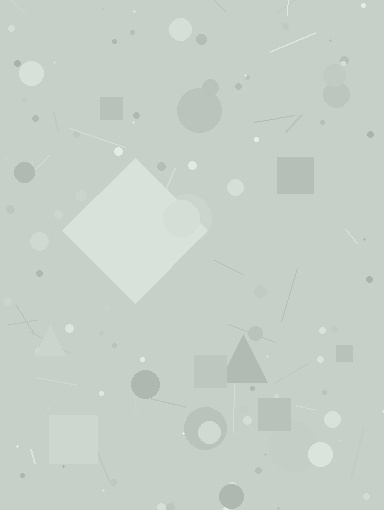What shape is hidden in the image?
A diamond is hidden in the image.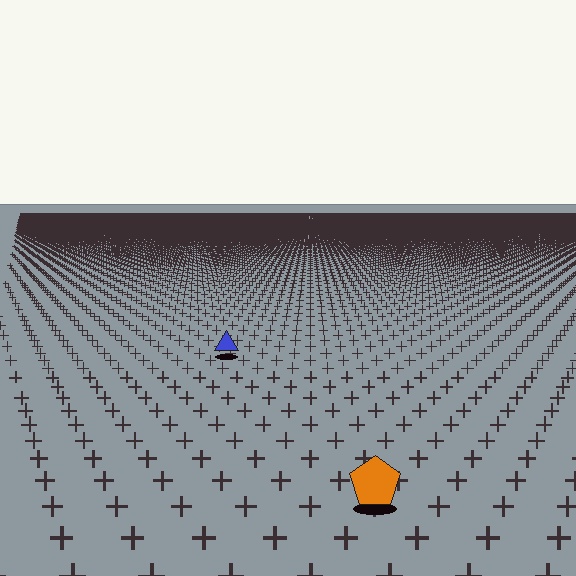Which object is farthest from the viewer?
The blue triangle is farthest from the viewer. It appears smaller and the ground texture around it is denser.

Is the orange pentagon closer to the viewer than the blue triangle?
Yes. The orange pentagon is closer — you can tell from the texture gradient: the ground texture is coarser near it.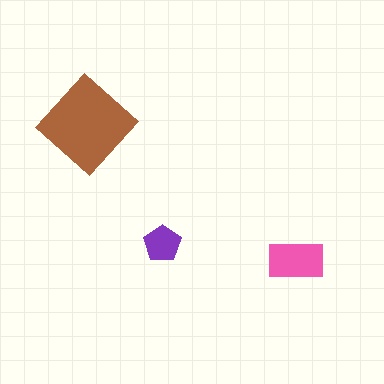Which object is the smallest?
The purple pentagon.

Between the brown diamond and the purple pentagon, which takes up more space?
The brown diamond.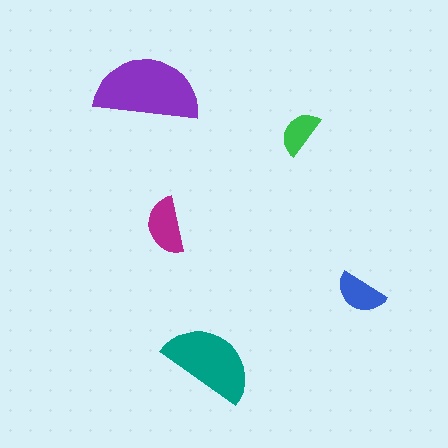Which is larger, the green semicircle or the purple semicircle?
The purple one.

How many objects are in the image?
There are 5 objects in the image.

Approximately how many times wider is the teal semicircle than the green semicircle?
About 2 times wider.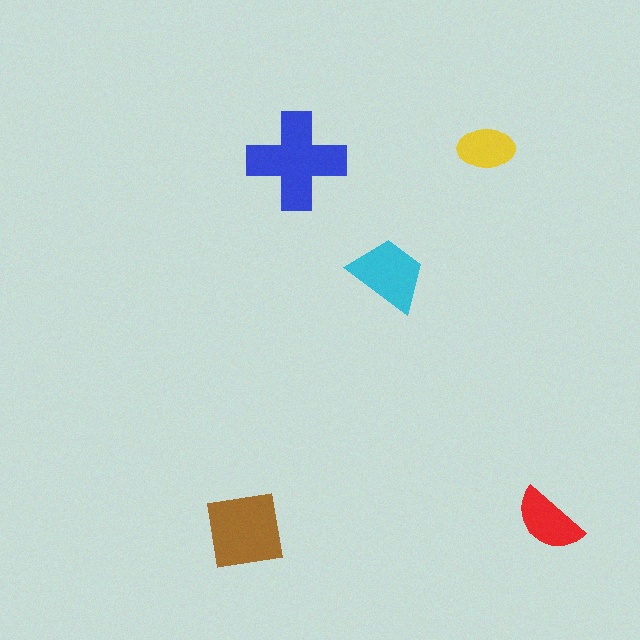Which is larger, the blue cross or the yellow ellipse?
The blue cross.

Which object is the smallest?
The yellow ellipse.